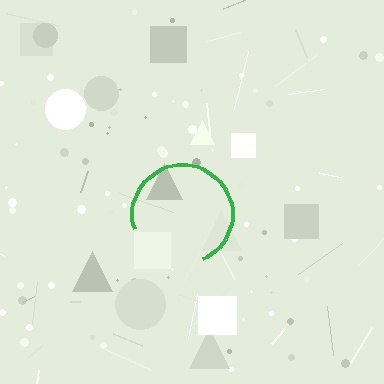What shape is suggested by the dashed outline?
The dashed outline suggests a circle.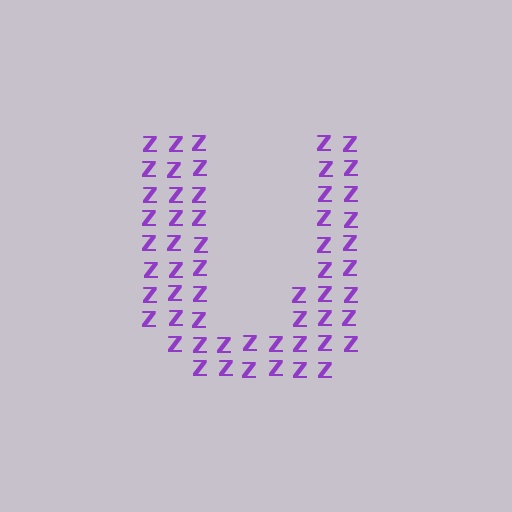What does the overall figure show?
The overall figure shows the letter U.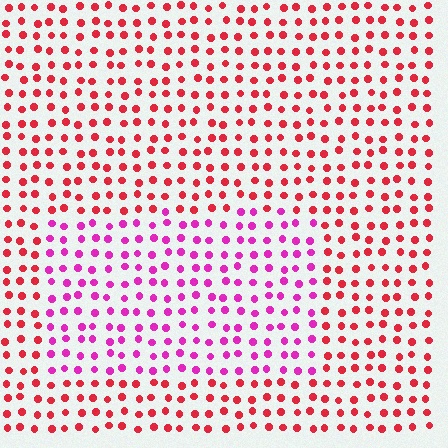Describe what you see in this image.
The image is filled with small red elements in a uniform arrangement. A rectangle-shaped region is visible where the elements are tinted to a slightly different hue, forming a subtle color boundary.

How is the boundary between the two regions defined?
The boundary is defined purely by a slight shift in hue (about 42 degrees). Spacing, size, and orientation are identical on both sides.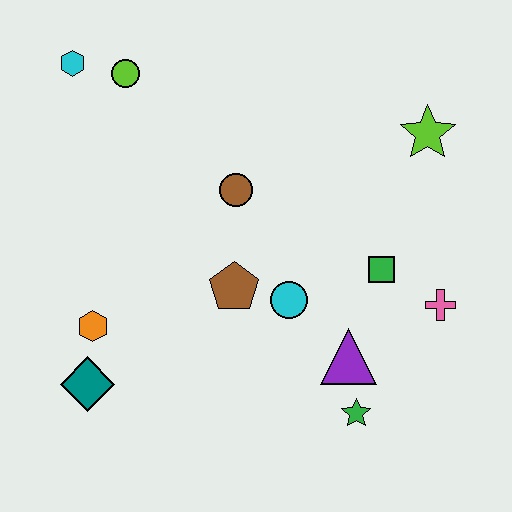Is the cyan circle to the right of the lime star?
No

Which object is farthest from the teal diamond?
The lime star is farthest from the teal diamond.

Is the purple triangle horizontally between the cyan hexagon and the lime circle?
No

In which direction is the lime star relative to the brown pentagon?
The lime star is to the right of the brown pentagon.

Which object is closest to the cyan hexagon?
The lime circle is closest to the cyan hexagon.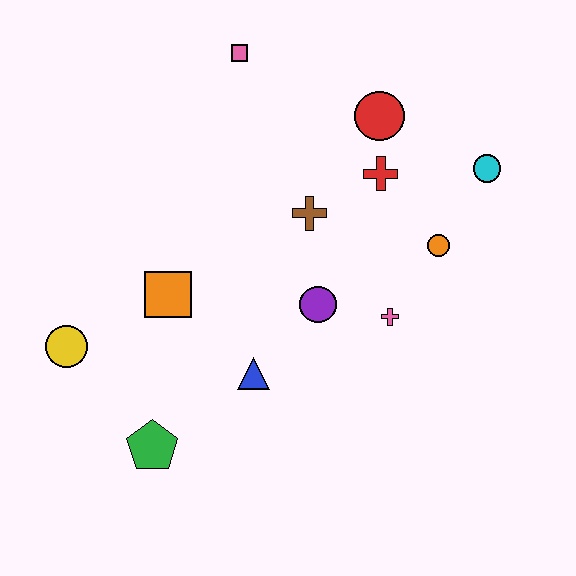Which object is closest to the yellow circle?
The orange square is closest to the yellow circle.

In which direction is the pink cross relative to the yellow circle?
The pink cross is to the right of the yellow circle.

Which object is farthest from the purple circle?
The pink square is farthest from the purple circle.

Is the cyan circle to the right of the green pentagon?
Yes